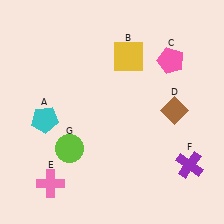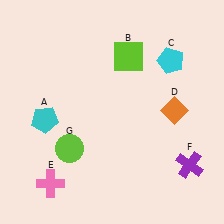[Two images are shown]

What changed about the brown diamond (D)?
In Image 1, D is brown. In Image 2, it changed to orange.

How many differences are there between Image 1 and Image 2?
There are 3 differences between the two images.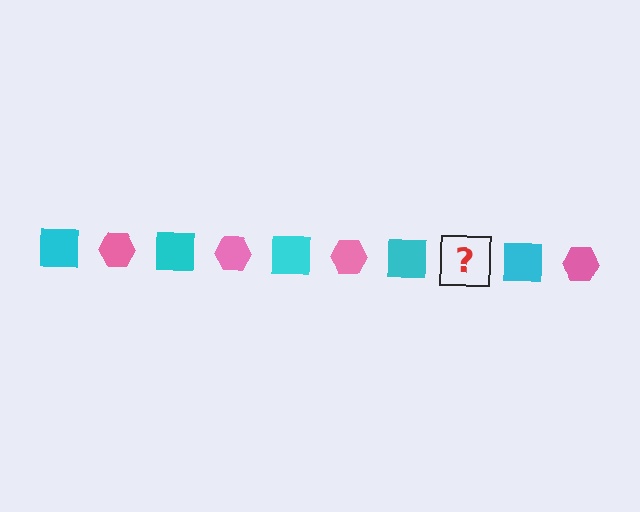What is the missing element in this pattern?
The missing element is a pink hexagon.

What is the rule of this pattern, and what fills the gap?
The rule is that the pattern alternates between cyan square and pink hexagon. The gap should be filled with a pink hexagon.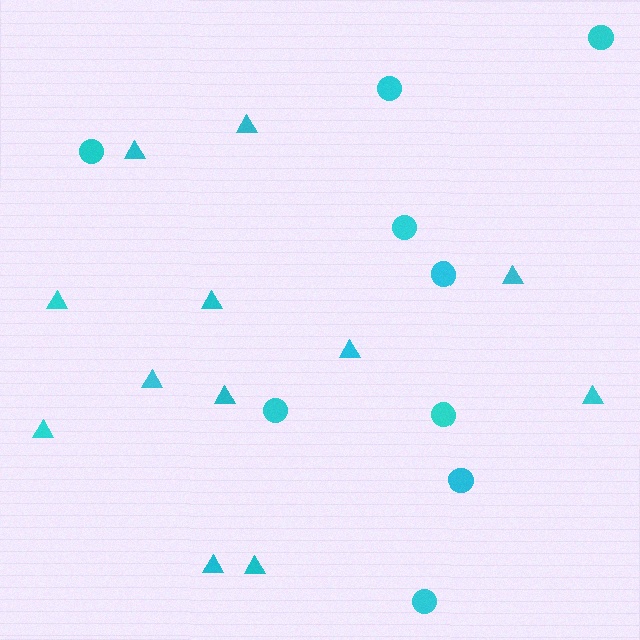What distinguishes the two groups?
There are 2 groups: one group of circles (9) and one group of triangles (12).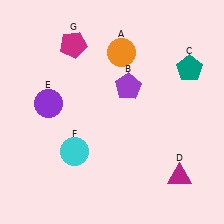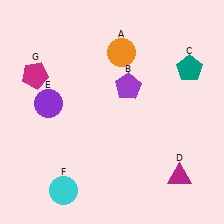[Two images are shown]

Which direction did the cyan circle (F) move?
The cyan circle (F) moved down.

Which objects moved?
The objects that moved are: the cyan circle (F), the magenta pentagon (G).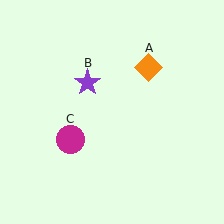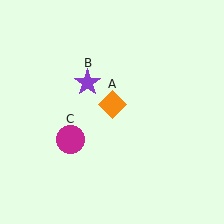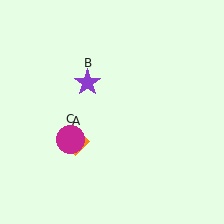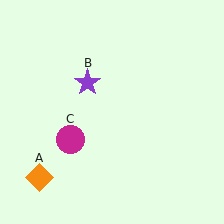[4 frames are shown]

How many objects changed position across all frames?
1 object changed position: orange diamond (object A).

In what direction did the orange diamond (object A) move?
The orange diamond (object A) moved down and to the left.